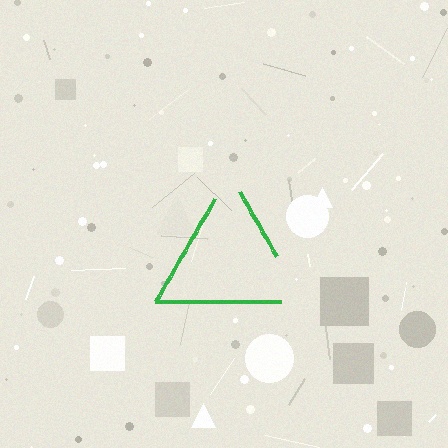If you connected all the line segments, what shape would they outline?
They would outline a triangle.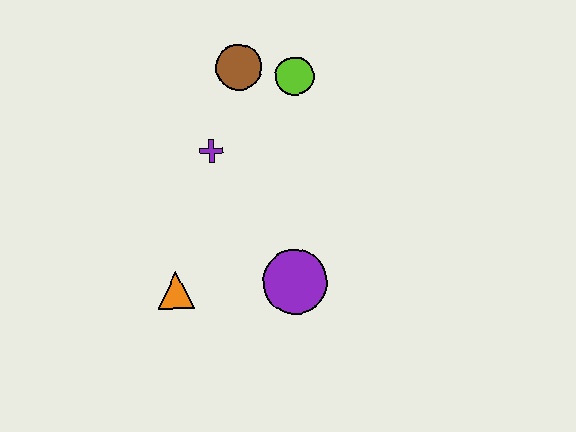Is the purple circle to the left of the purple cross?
No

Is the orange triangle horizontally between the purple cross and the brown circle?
No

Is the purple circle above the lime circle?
No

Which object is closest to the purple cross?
The brown circle is closest to the purple cross.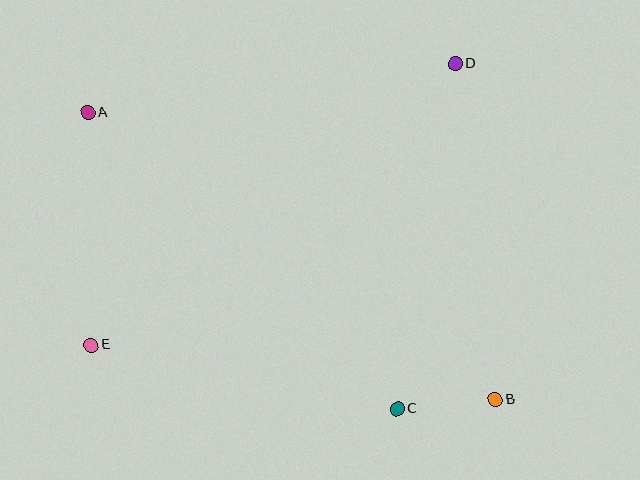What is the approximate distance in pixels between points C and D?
The distance between C and D is approximately 350 pixels.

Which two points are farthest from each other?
Points A and B are farthest from each other.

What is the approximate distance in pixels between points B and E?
The distance between B and E is approximately 408 pixels.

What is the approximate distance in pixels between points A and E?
The distance between A and E is approximately 232 pixels.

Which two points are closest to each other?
Points B and C are closest to each other.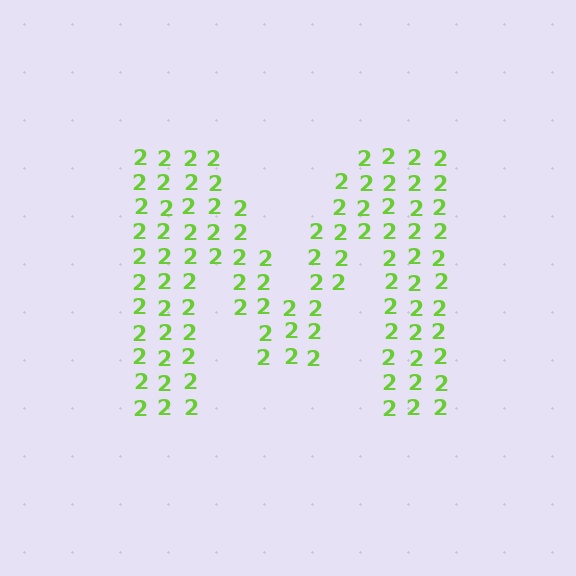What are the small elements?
The small elements are digit 2's.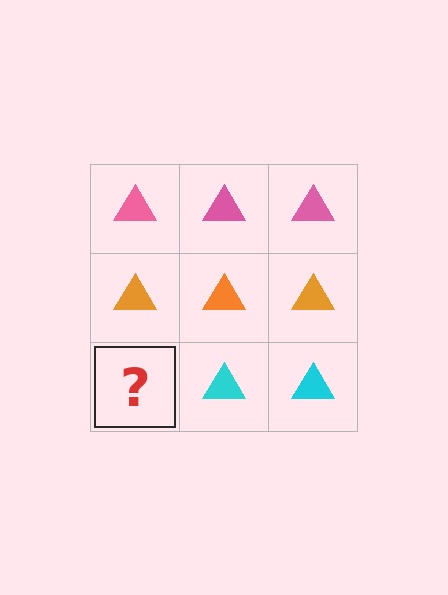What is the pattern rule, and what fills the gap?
The rule is that each row has a consistent color. The gap should be filled with a cyan triangle.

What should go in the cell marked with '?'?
The missing cell should contain a cyan triangle.